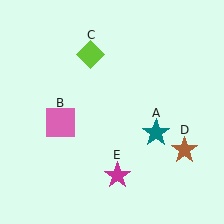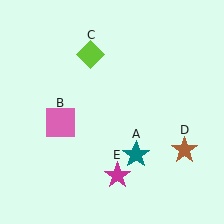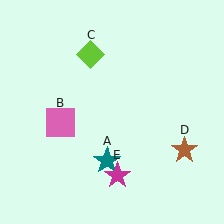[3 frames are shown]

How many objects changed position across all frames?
1 object changed position: teal star (object A).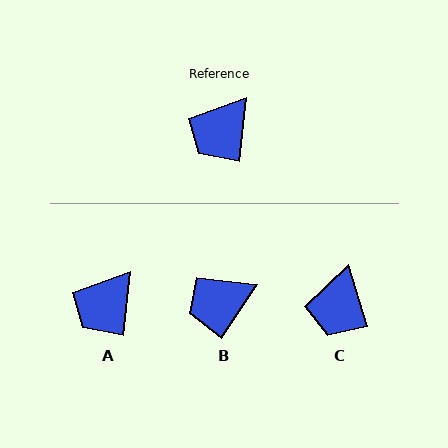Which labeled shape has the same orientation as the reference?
A.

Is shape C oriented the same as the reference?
No, it is off by about 23 degrees.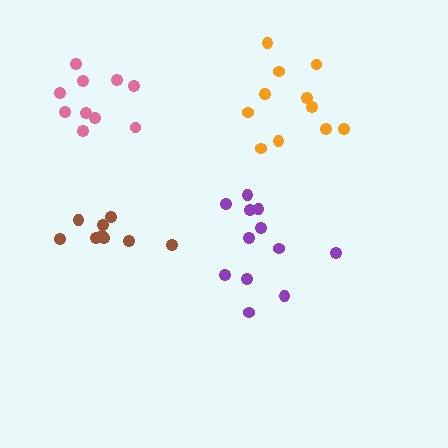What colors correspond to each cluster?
The clusters are colored: pink, orange, purple, brown.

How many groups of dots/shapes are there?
There are 4 groups.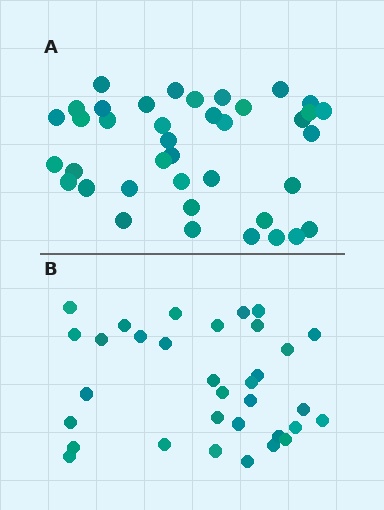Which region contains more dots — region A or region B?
Region A (the top region) has more dots.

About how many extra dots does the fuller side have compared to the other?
Region A has about 6 more dots than region B.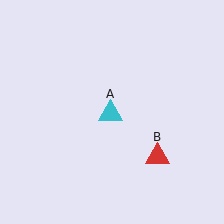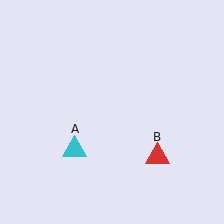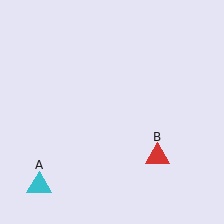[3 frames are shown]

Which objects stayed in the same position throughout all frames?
Red triangle (object B) remained stationary.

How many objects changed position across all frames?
1 object changed position: cyan triangle (object A).